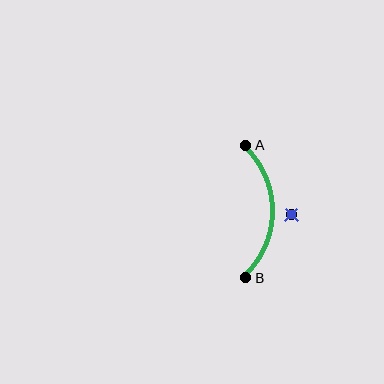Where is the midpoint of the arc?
The arc midpoint is the point on the curve farthest from the straight line joining A and B. It sits to the right of that line.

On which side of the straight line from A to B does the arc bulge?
The arc bulges to the right of the straight line connecting A and B.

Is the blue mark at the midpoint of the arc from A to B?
No — the blue mark does not lie on the arc at all. It sits slightly outside the curve.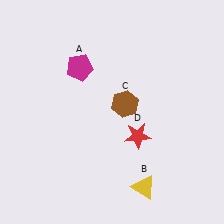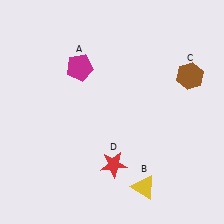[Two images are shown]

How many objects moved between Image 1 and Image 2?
2 objects moved between the two images.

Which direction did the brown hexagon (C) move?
The brown hexagon (C) moved right.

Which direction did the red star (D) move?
The red star (D) moved down.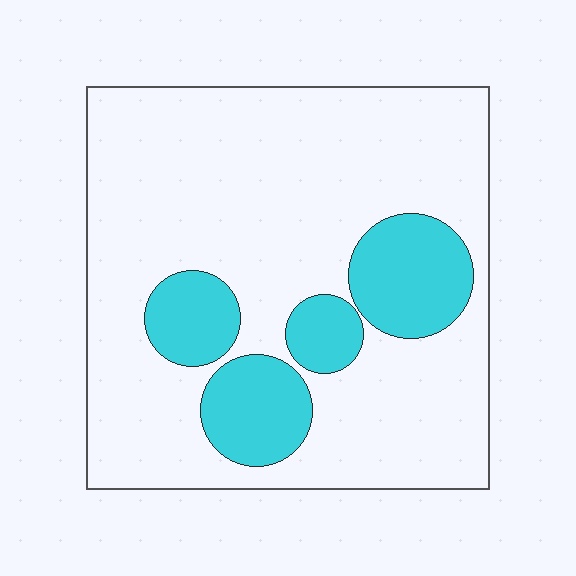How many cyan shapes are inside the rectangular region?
4.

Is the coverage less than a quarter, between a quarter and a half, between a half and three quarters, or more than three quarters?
Less than a quarter.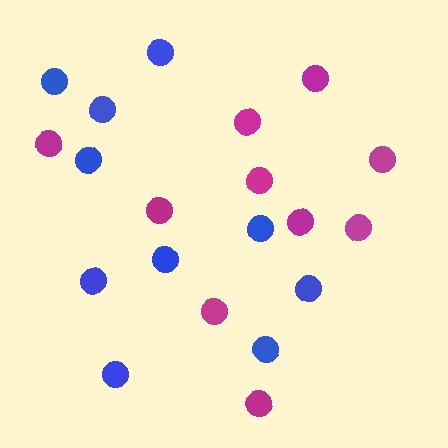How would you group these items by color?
There are 2 groups: one group of blue circles (10) and one group of magenta circles (10).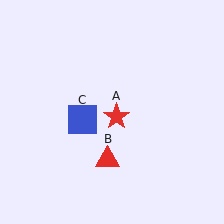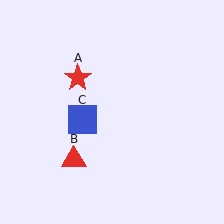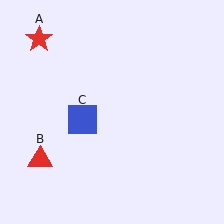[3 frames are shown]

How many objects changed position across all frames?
2 objects changed position: red star (object A), red triangle (object B).